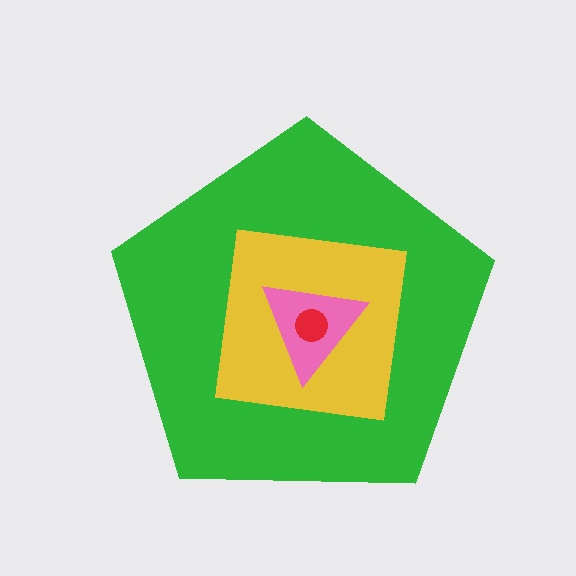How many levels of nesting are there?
4.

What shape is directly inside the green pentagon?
The yellow square.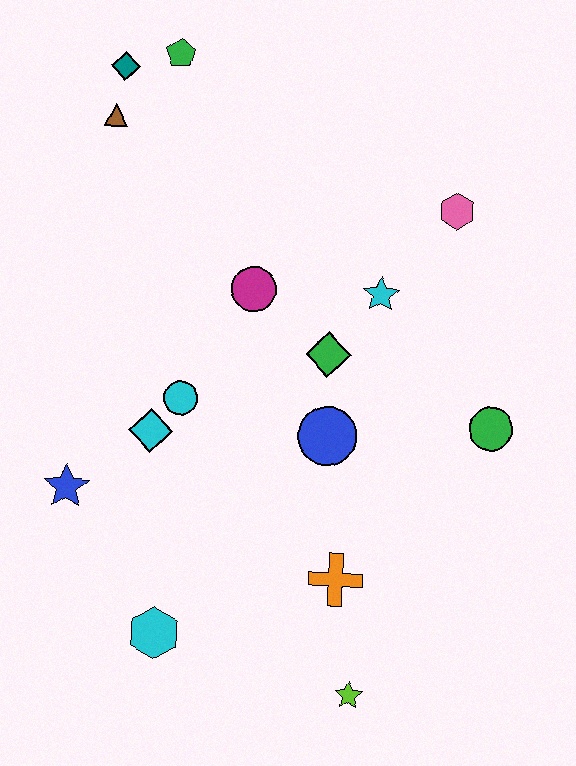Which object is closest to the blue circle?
The green diamond is closest to the blue circle.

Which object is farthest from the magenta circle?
The lime star is farthest from the magenta circle.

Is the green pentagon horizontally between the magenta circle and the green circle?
No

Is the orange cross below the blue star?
Yes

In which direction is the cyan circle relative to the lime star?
The cyan circle is above the lime star.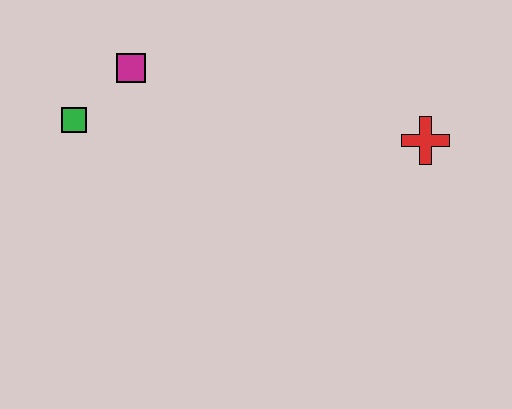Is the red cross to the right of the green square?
Yes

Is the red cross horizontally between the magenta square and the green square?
No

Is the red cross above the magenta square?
No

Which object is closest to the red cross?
The magenta square is closest to the red cross.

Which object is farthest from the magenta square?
The red cross is farthest from the magenta square.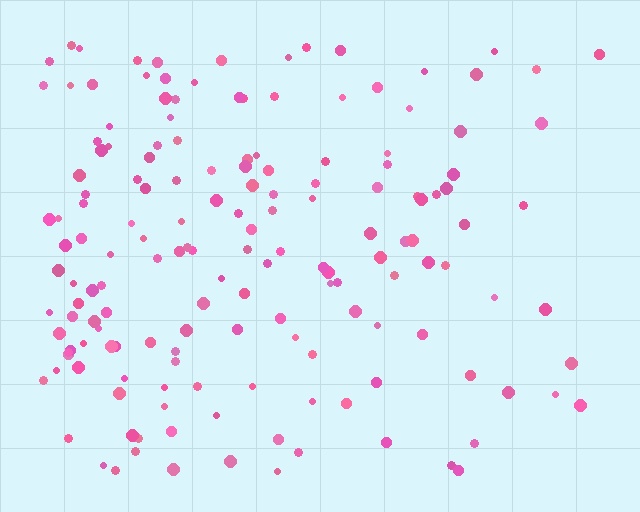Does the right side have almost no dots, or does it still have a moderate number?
Still a moderate number, just noticeably fewer than the left.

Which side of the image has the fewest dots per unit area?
The right.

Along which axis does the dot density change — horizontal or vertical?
Horizontal.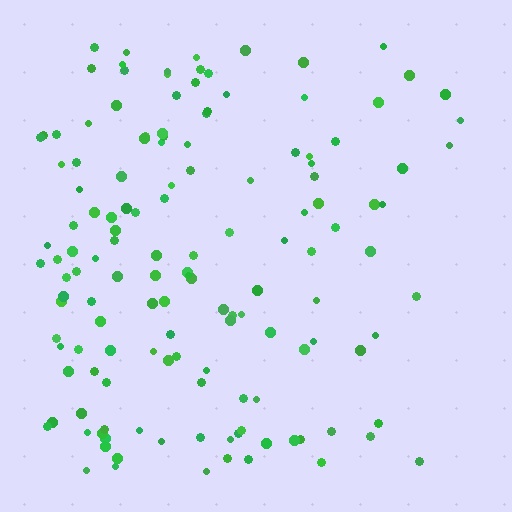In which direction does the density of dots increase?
From right to left, with the left side densest.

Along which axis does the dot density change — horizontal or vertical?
Horizontal.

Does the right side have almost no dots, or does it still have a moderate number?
Still a moderate number, just noticeably fewer than the left.